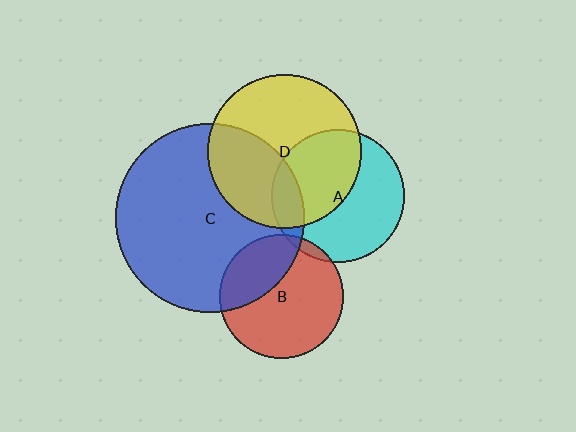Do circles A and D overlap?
Yes.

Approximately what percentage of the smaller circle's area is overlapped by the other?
Approximately 45%.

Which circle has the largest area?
Circle C (blue).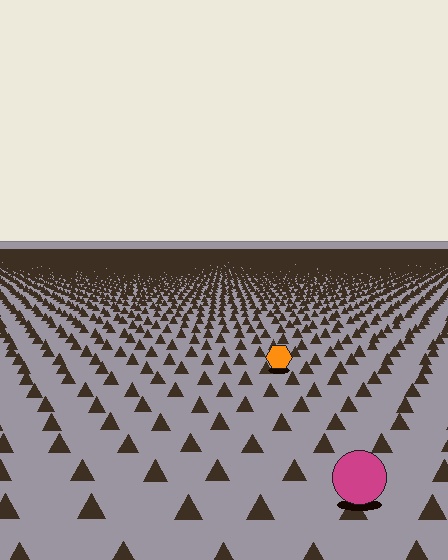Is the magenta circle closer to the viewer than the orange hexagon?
Yes. The magenta circle is closer — you can tell from the texture gradient: the ground texture is coarser near it.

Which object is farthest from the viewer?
The orange hexagon is farthest from the viewer. It appears smaller and the ground texture around it is denser.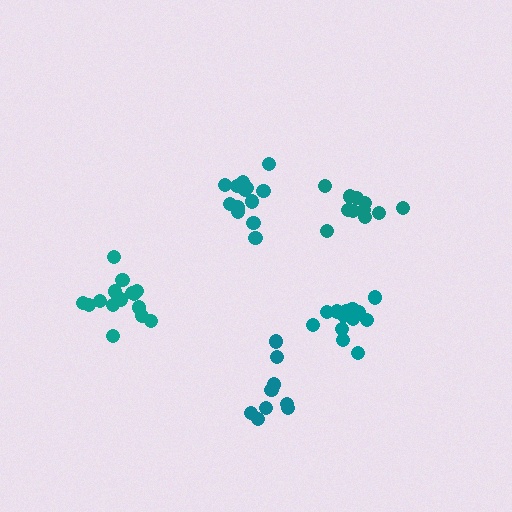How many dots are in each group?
Group 1: 9 dots, Group 2: 13 dots, Group 3: 13 dots, Group 4: 11 dots, Group 5: 15 dots (61 total).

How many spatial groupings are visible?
There are 5 spatial groupings.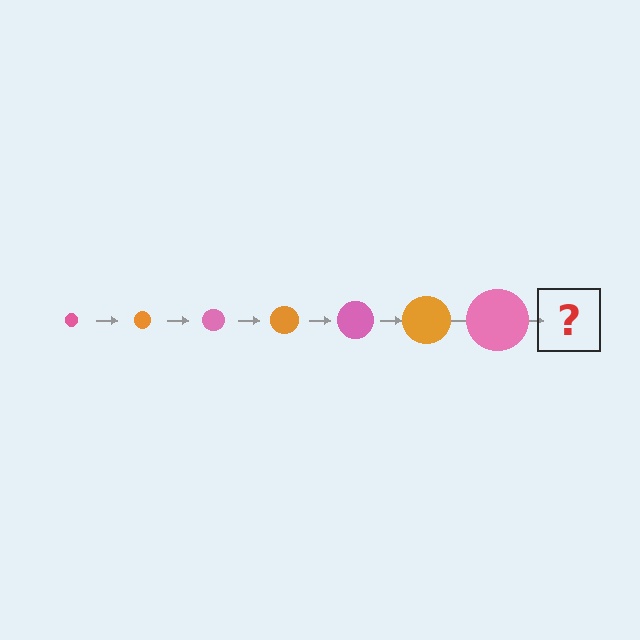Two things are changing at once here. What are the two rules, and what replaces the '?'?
The two rules are that the circle grows larger each step and the color cycles through pink and orange. The '?' should be an orange circle, larger than the previous one.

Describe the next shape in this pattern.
It should be an orange circle, larger than the previous one.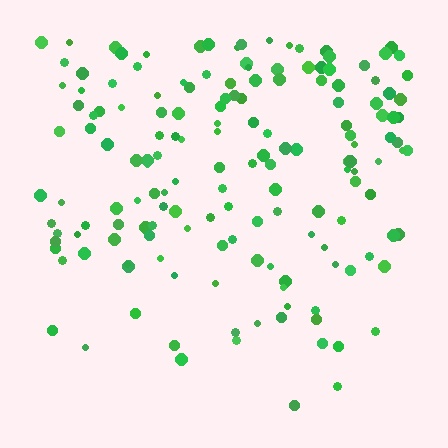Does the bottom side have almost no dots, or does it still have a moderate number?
Still a moderate number, just noticeably fewer than the top.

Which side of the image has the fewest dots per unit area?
The bottom.